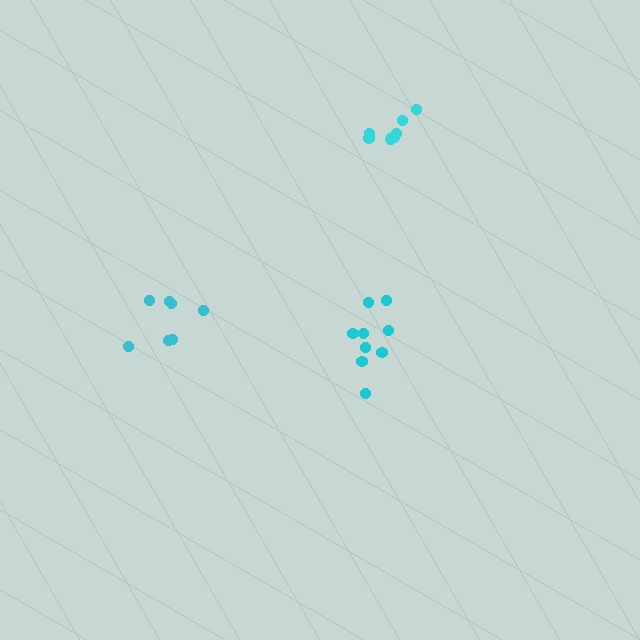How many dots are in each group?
Group 1: 9 dots, Group 2: 7 dots, Group 3: 7 dots (23 total).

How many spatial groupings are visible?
There are 3 spatial groupings.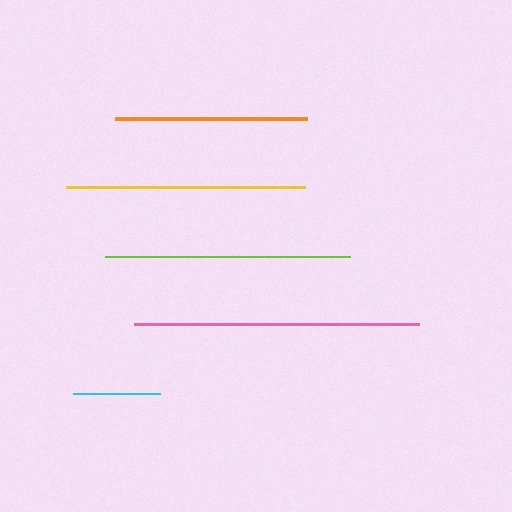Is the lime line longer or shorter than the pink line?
The pink line is longer than the lime line.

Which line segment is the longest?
The pink line is the longest at approximately 285 pixels.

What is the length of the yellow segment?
The yellow segment is approximately 239 pixels long.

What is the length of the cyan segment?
The cyan segment is approximately 87 pixels long.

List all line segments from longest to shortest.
From longest to shortest: pink, lime, yellow, orange, cyan.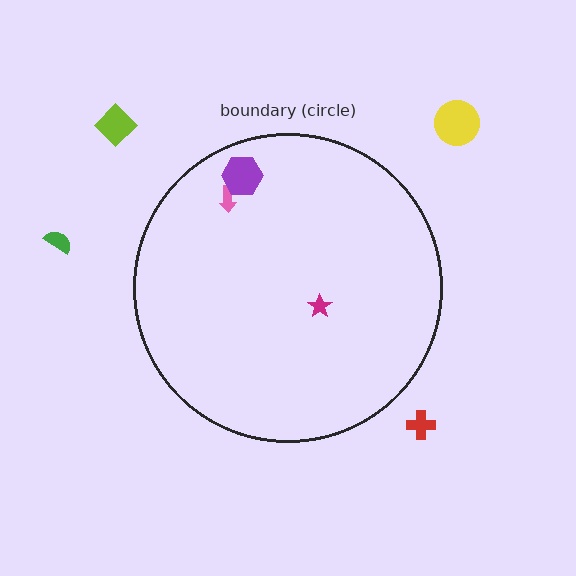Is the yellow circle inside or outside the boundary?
Outside.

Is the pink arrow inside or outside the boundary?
Inside.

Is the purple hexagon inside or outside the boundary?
Inside.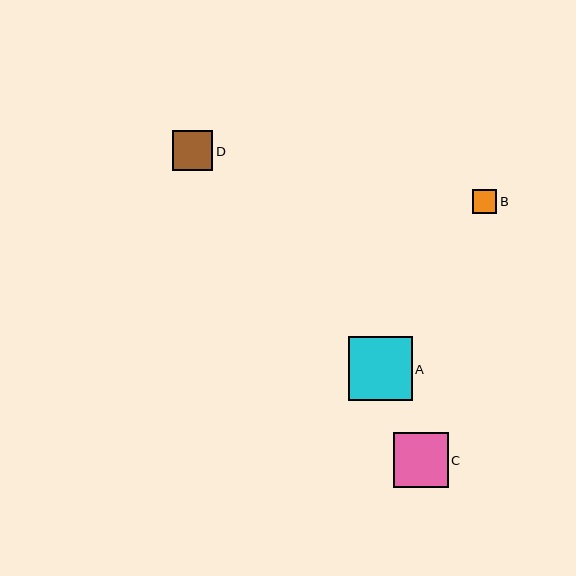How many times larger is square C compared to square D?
Square C is approximately 1.4 times the size of square D.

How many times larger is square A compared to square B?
Square A is approximately 2.7 times the size of square B.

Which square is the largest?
Square A is the largest with a size of approximately 64 pixels.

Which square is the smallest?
Square B is the smallest with a size of approximately 24 pixels.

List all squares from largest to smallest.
From largest to smallest: A, C, D, B.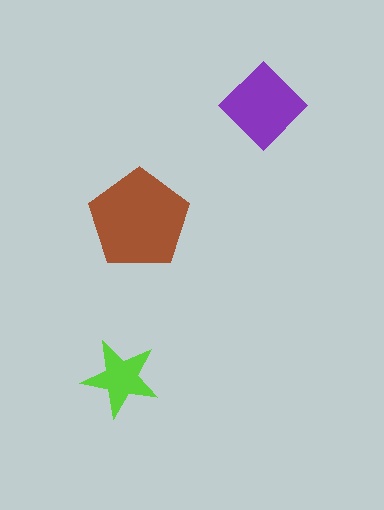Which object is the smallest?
The lime star.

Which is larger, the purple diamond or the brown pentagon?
The brown pentagon.